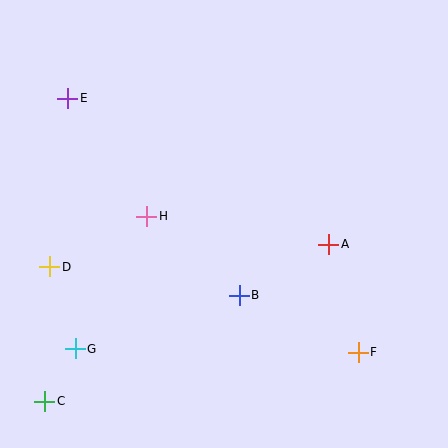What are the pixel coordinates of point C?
Point C is at (45, 401).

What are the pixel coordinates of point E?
Point E is at (68, 98).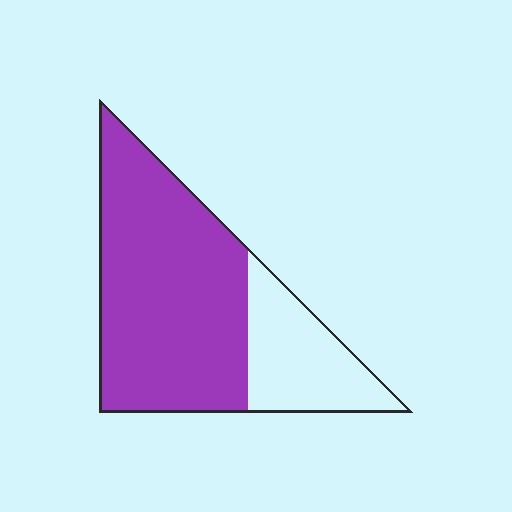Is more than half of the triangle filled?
Yes.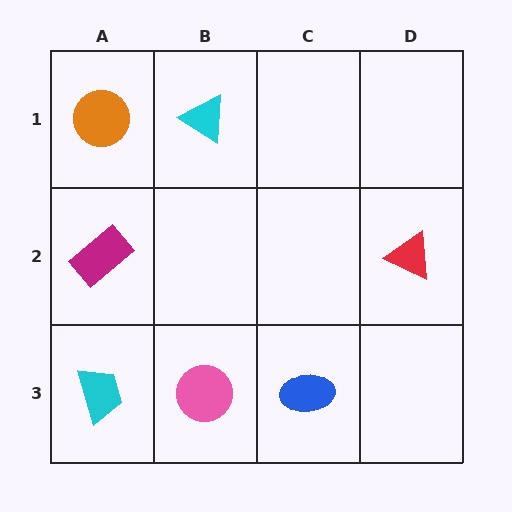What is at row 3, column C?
A blue ellipse.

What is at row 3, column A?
A cyan trapezoid.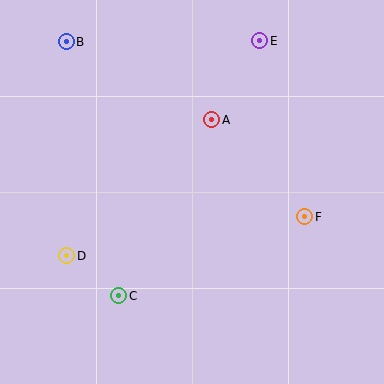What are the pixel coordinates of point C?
Point C is at (119, 296).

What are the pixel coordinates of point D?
Point D is at (67, 256).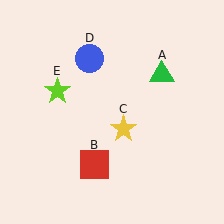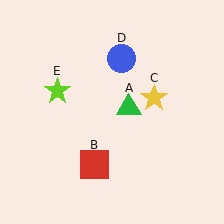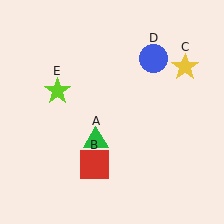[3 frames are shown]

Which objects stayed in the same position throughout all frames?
Red square (object B) and lime star (object E) remained stationary.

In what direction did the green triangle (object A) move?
The green triangle (object A) moved down and to the left.